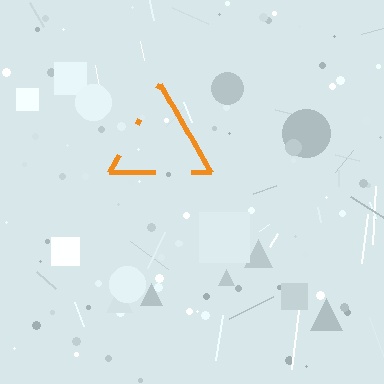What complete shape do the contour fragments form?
The contour fragments form a triangle.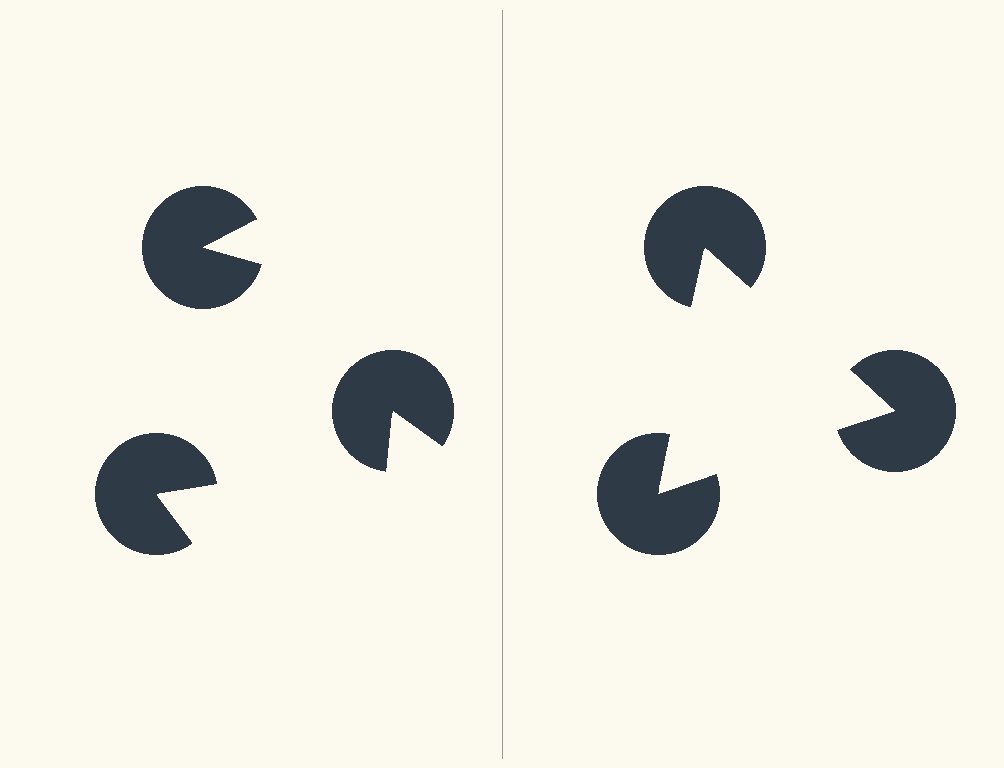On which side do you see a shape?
An illusory triangle appears on the right side. On the left side the wedge cuts are rotated, so no coherent shape forms.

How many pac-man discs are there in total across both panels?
6 — 3 on each side.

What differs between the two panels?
The pac-man discs are positioned identically on both sides; only the wedge orientations differ. On the right they align to a triangle; on the left they are misaligned.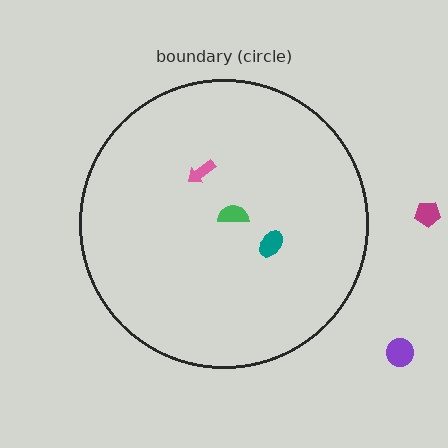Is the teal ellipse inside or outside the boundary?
Inside.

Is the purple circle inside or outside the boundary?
Outside.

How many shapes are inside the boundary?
3 inside, 2 outside.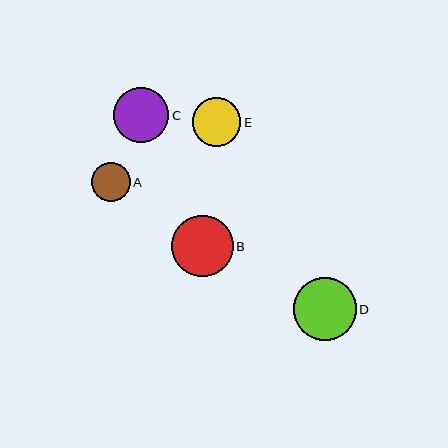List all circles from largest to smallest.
From largest to smallest: D, B, C, E, A.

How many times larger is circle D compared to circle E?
Circle D is approximately 1.3 times the size of circle E.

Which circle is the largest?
Circle D is the largest with a size of approximately 63 pixels.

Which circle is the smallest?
Circle A is the smallest with a size of approximately 39 pixels.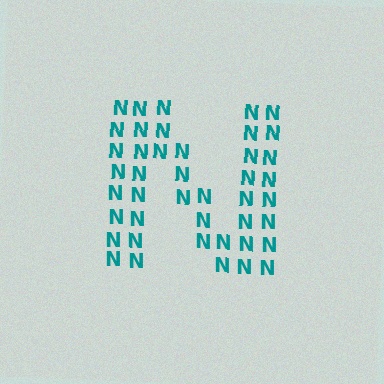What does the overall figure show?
The overall figure shows the letter N.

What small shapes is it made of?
It is made of small letter N's.